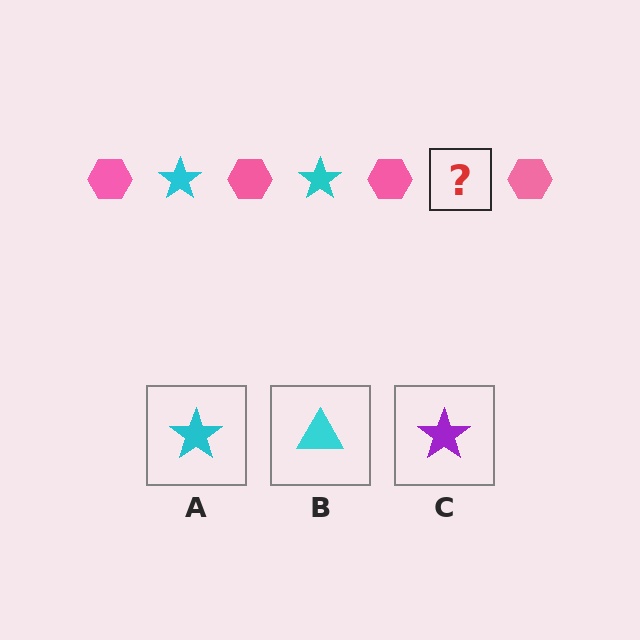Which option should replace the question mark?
Option A.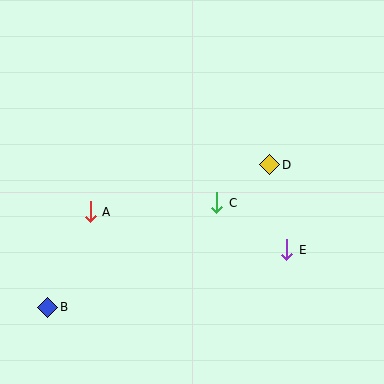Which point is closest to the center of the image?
Point C at (217, 203) is closest to the center.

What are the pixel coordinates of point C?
Point C is at (217, 203).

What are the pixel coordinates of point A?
Point A is at (90, 212).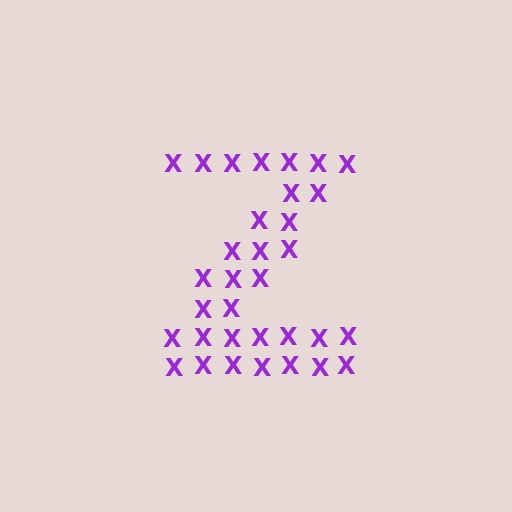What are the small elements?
The small elements are letter X's.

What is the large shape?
The large shape is the letter Z.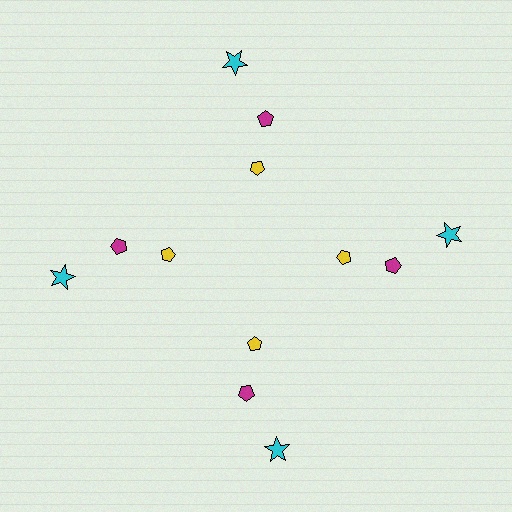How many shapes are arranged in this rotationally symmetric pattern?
There are 12 shapes, arranged in 4 groups of 3.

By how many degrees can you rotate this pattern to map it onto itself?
The pattern maps onto itself every 90 degrees of rotation.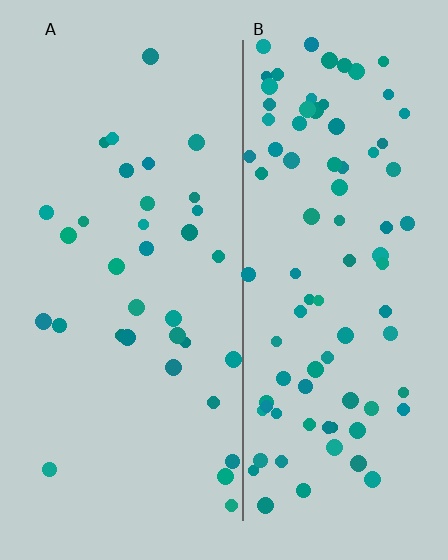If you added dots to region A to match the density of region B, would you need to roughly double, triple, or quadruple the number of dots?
Approximately triple.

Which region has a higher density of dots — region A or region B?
B (the right).